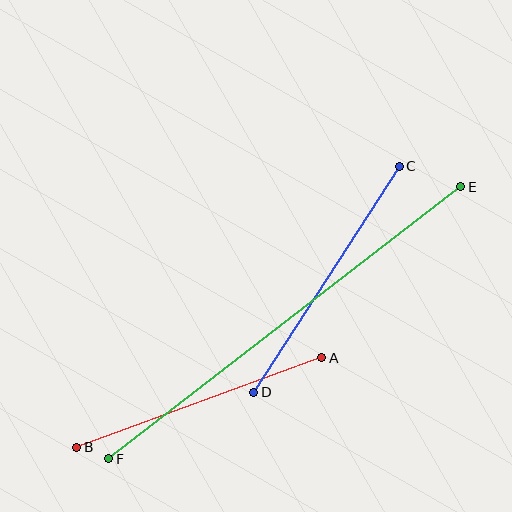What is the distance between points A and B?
The distance is approximately 261 pixels.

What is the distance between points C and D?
The distance is approximately 269 pixels.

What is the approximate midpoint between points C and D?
The midpoint is at approximately (326, 279) pixels.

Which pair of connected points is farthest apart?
Points E and F are farthest apart.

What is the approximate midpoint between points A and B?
The midpoint is at approximately (199, 403) pixels.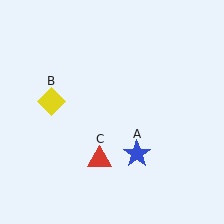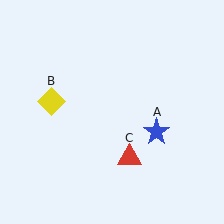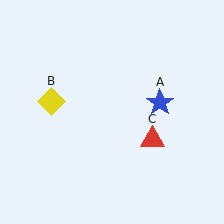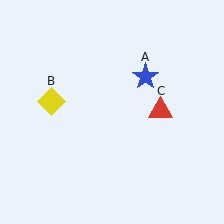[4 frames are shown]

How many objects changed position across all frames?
2 objects changed position: blue star (object A), red triangle (object C).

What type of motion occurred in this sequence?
The blue star (object A), red triangle (object C) rotated counterclockwise around the center of the scene.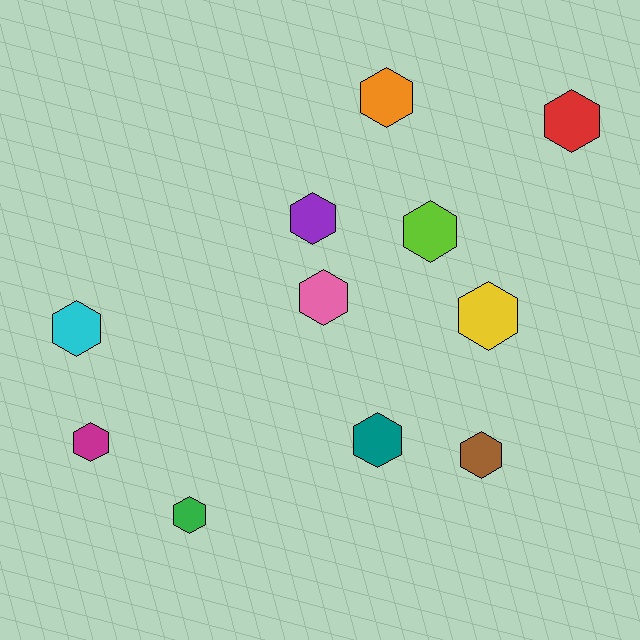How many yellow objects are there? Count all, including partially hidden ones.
There is 1 yellow object.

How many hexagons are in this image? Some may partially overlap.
There are 11 hexagons.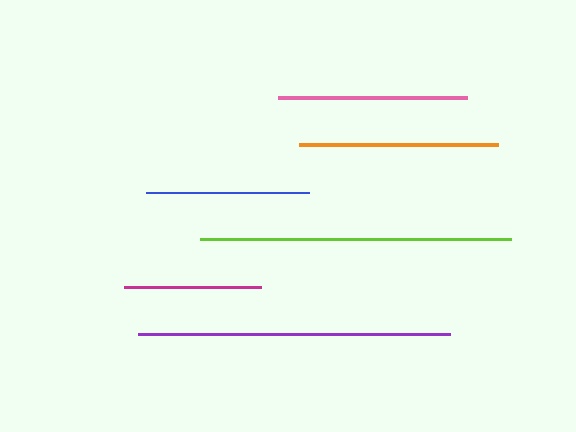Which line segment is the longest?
The purple line is the longest at approximately 312 pixels.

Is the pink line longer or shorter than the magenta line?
The pink line is longer than the magenta line.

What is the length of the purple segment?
The purple segment is approximately 312 pixels long.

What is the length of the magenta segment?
The magenta segment is approximately 137 pixels long.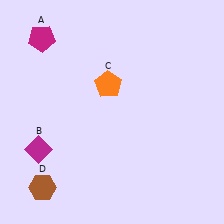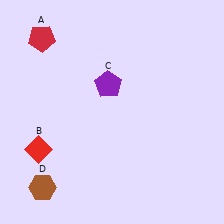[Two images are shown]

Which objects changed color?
A changed from magenta to red. B changed from magenta to red. C changed from orange to purple.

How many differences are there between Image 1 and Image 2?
There are 3 differences between the two images.